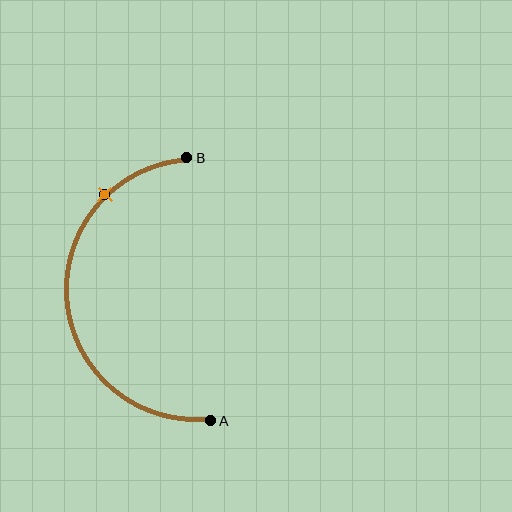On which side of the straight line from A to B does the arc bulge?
The arc bulges to the left of the straight line connecting A and B.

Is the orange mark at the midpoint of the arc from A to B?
No. The orange mark lies on the arc but is closer to endpoint B. The arc midpoint would be at the point on the curve equidistant along the arc from both A and B.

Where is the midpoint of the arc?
The arc midpoint is the point on the curve farthest from the straight line joining A and B. It sits to the left of that line.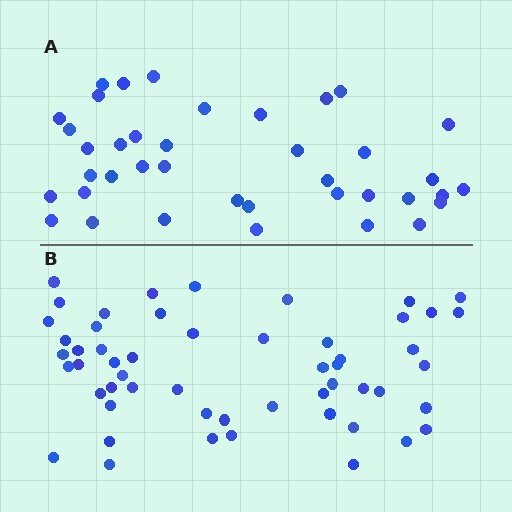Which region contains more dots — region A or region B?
Region B (the bottom region) has more dots.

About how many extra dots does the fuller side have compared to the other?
Region B has approximately 15 more dots than region A.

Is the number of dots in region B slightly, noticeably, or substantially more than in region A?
Region B has noticeably more, but not dramatically so. The ratio is roughly 1.4 to 1.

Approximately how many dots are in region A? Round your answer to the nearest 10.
About 40 dots. (The exact count is 39, which rounds to 40.)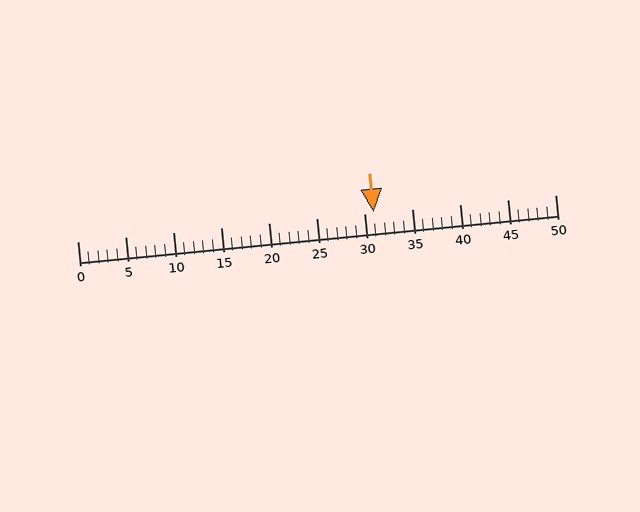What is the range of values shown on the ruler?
The ruler shows values from 0 to 50.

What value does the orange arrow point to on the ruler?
The orange arrow points to approximately 31.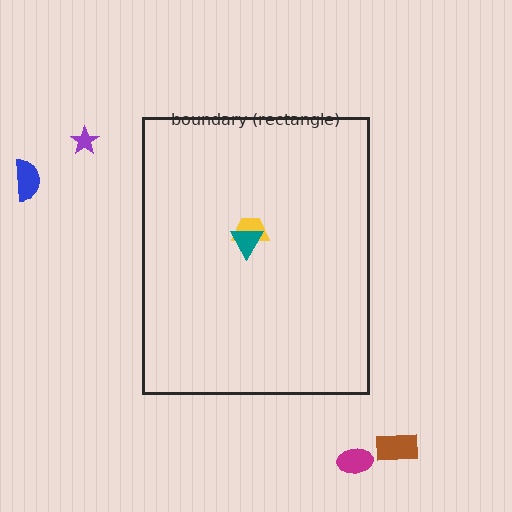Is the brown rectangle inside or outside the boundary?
Outside.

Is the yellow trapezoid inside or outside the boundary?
Inside.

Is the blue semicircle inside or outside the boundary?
Outside.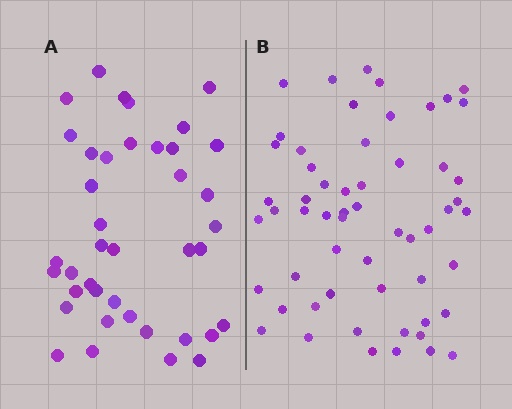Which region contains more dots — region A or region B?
Region B (the right region) has more dots.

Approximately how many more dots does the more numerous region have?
Region B has approximately 15 more dots than region A.